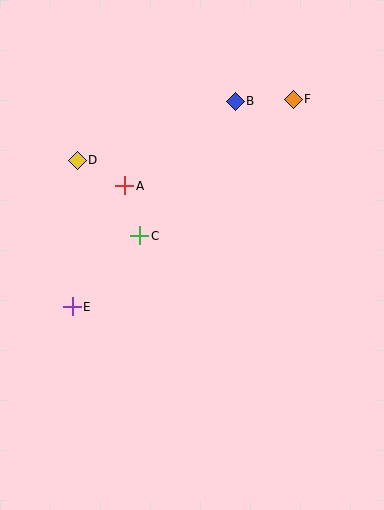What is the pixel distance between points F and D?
The distance between F and D is 225 pixels.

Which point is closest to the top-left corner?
Point D is closest to the top-left corner.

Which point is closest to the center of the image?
Point C at (140, 236) is closest to the center.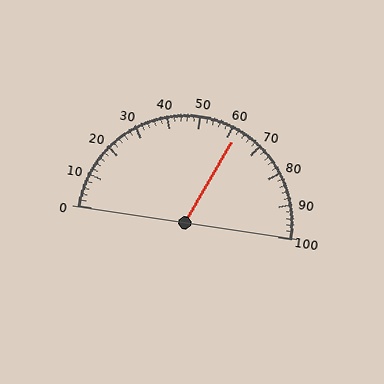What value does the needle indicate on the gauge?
The needle indicates approximately 62.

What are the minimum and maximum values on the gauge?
The gauge ranges from 0 to 100.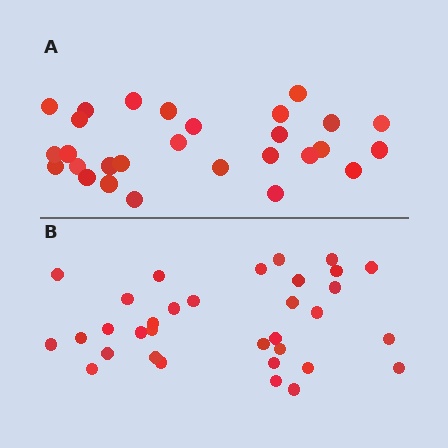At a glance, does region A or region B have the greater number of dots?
Region B (the bottom region) has more dots.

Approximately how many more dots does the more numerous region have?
Region B has about 5 more dots than region A.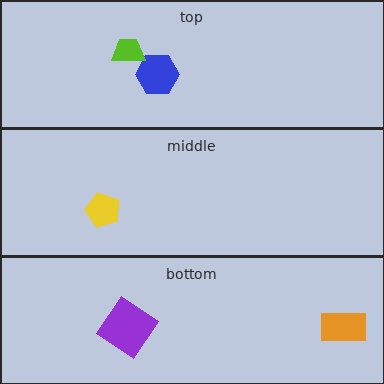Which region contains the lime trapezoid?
The top region.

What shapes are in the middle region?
The yellow pentagon.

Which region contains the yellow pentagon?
The middle region.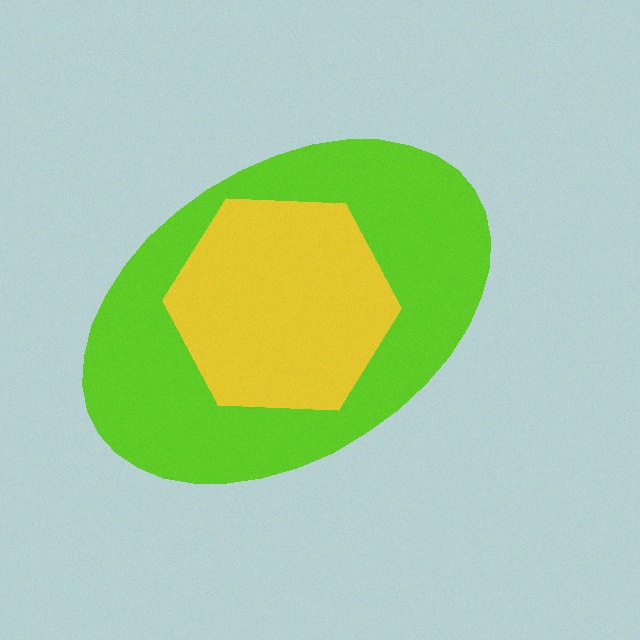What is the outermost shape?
The lime ellipse.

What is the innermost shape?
The yellow hexagon.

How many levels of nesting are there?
2.